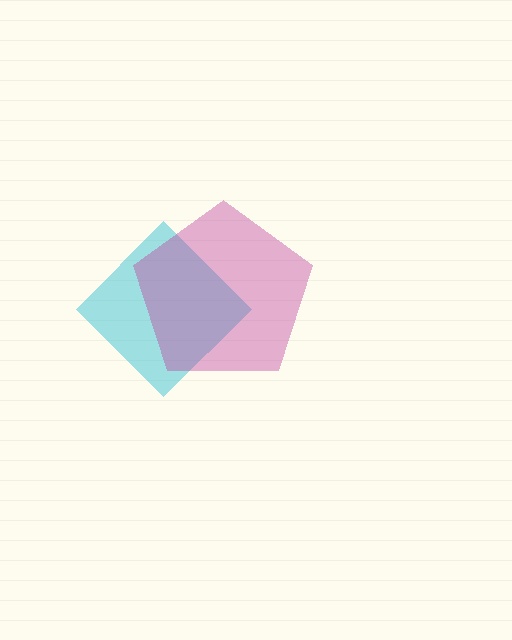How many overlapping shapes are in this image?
There are 2 overlapping shapes in the image.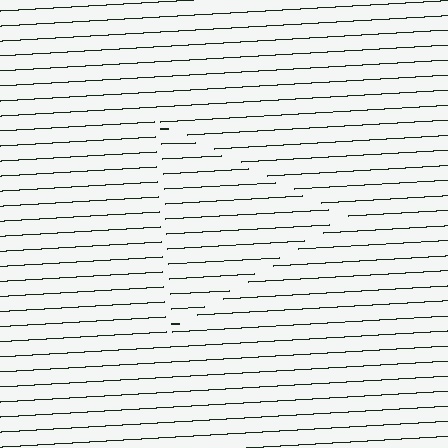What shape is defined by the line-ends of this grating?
An illusory triangle. The interior of the shape contains the same grating, shifted by half a period — the contour is defined by the phase discontinuity where line-ends from the inner and outer gratings abut.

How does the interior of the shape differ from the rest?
The interior of the shape contains the same grating, shifted by half a period — the contour is defined by the phase discontinuity where line-ends from the inner and outer gratings abut.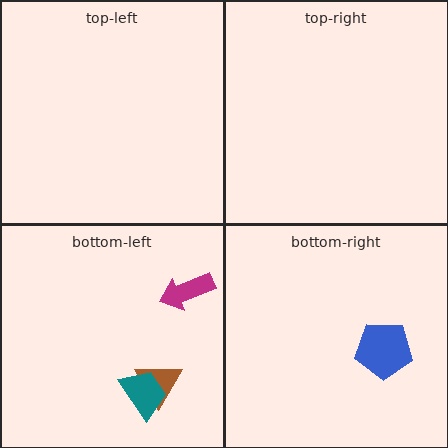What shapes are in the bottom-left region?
The brown triangle, the teal trapezoid, the magenta arrow.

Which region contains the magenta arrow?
The bottom-left region.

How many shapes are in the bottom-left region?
3.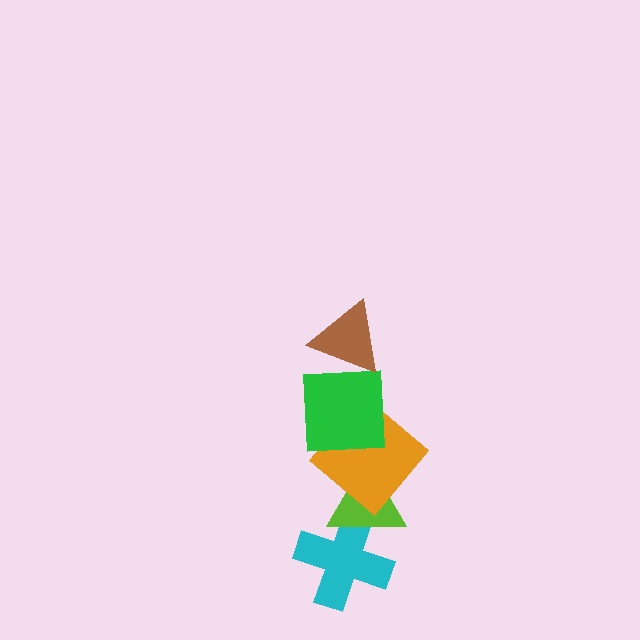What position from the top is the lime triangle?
The lime triangle is 4th from the top.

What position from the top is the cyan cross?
The cyan cross is 5th from the top.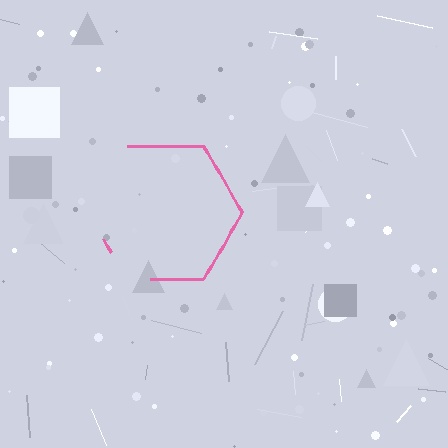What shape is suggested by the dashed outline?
The dashed outline suggests a hexagon.